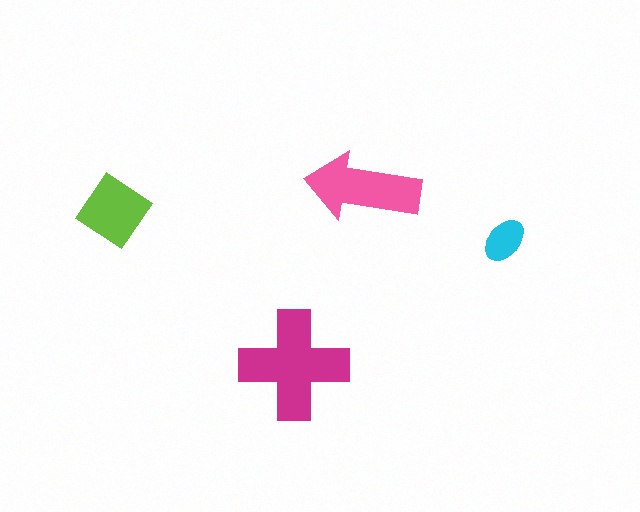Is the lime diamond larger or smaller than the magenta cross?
Smaller.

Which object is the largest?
The magenta cross.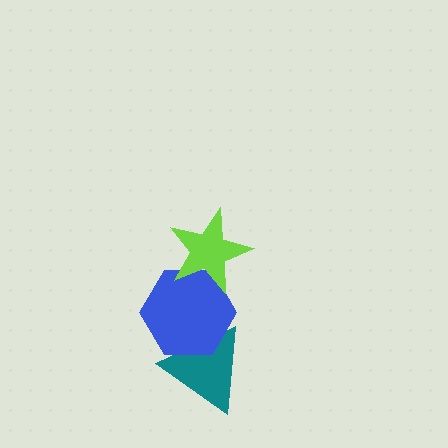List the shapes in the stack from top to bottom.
From top to bottom: the lime star, the blue hexagon, the teal triangle.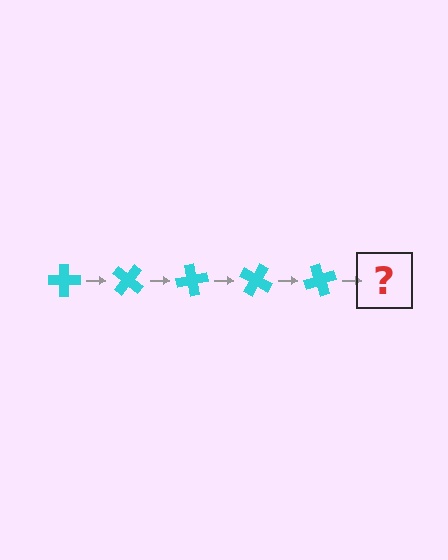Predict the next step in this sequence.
The next step is a cyan cross rotated 200 degrees.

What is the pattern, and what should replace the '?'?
The pattern is that the cross rotates 40 degrees each step. The '?' should be a cyan cross rotated 200 degrees.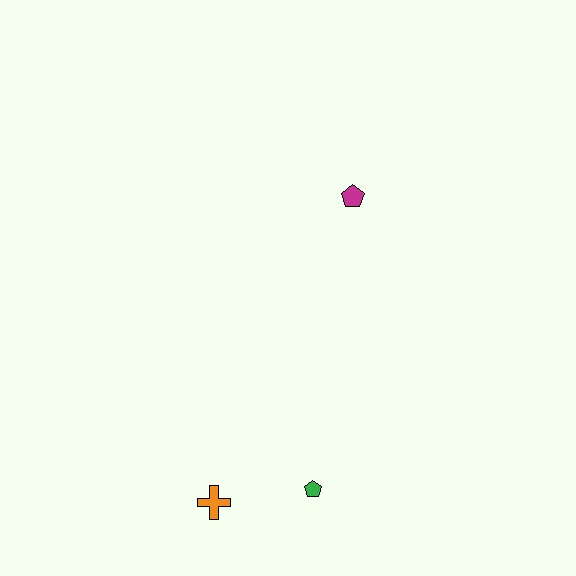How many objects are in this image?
There are 3 objects.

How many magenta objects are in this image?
There is 1 magenta object.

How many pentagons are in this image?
There are 2 pentagons.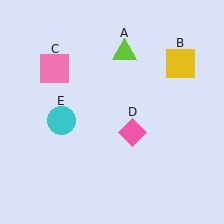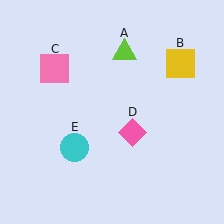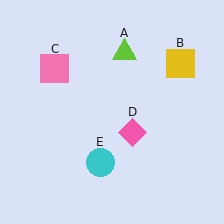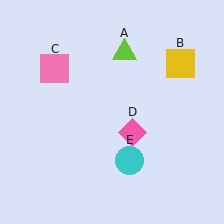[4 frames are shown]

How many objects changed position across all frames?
1 object changed position: cyan circle (object E).